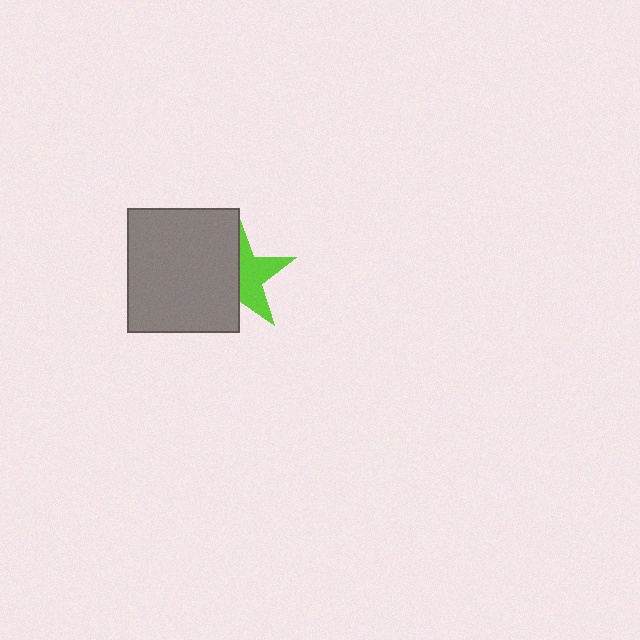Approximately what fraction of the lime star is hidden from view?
Roughly 52% of the lime star is hidden behind the gray rectangle.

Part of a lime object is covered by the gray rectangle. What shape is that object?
It is a star.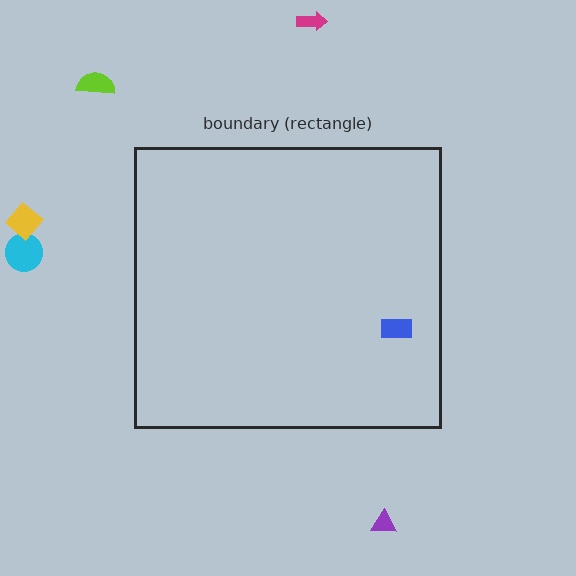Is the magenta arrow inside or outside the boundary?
Outside.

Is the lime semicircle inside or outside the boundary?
Outside.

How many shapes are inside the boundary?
1 inside, 5 outside.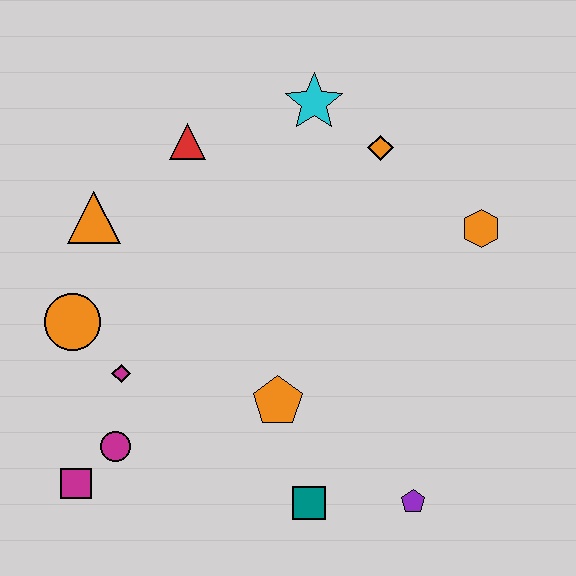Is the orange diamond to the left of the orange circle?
No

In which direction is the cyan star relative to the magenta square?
The cyan star is above the magenta square.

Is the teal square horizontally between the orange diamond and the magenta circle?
Yes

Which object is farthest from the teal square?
The cyan star is farthest from the teal square.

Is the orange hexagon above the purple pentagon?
Yes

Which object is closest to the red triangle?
The orange triangle is closest to the red triangle.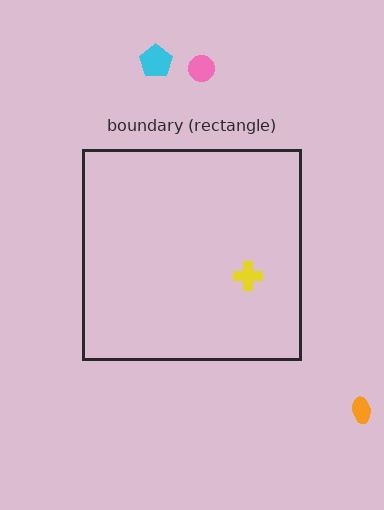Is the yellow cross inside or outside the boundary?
Inside.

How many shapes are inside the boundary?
1 inside, 3 outside.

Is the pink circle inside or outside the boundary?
Outside.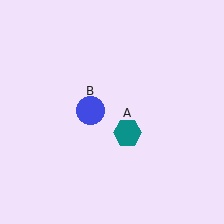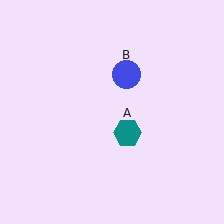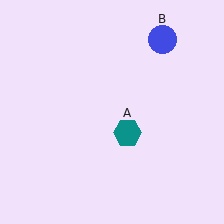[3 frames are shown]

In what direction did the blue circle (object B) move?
The blue circle (object B) moved up and to the right.